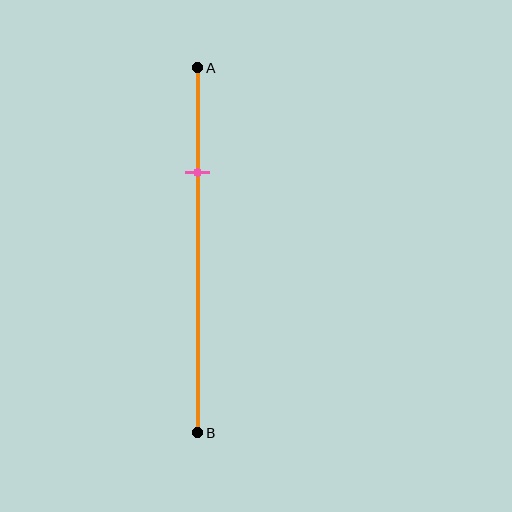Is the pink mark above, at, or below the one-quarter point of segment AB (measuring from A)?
The pink mark is below the one-quarter point of segment AB.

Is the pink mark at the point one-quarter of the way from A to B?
No, the mark is at about 30% from A, not at the 25% one-quarter point.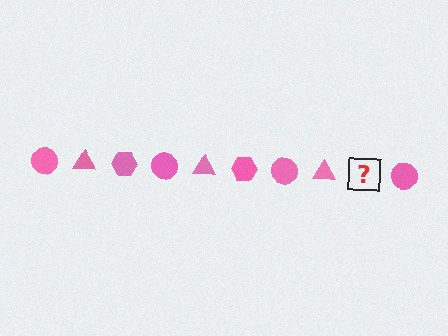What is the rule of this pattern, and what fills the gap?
The rule is that the pattern cycles through circle, triangle, hexagon shapes in pink. The gap should be filled with a pink hexagon.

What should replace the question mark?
The question mark should be replaced with a pink hexagon.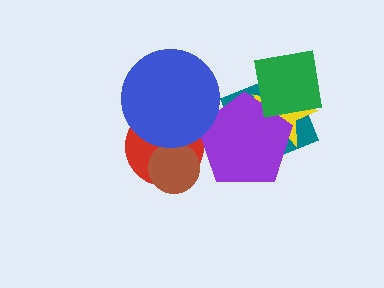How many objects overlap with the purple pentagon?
3 objects overlap with the purple pentagon.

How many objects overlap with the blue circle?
2 objects overlap with the blue circle.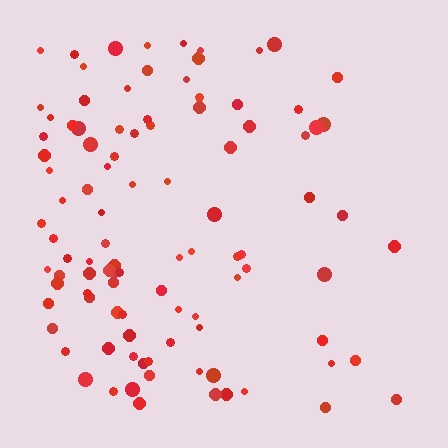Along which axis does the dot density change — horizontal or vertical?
Horizontal.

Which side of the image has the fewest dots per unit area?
The right.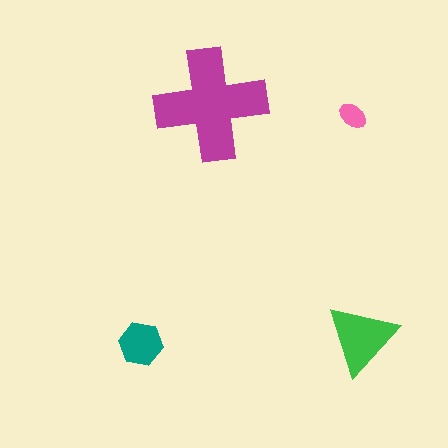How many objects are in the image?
There are 4 objects in the image.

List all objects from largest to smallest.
The magenta cross, the green triangle, the teal hexagon, the pink ellipse.